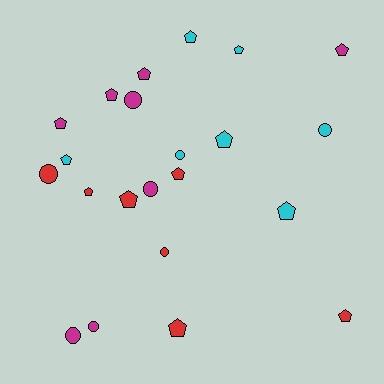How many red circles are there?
There are 2 red circles.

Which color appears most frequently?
Magenta, with 8 objects.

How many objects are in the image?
There are 22 objects.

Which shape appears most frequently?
Pentagon, with 14 objects.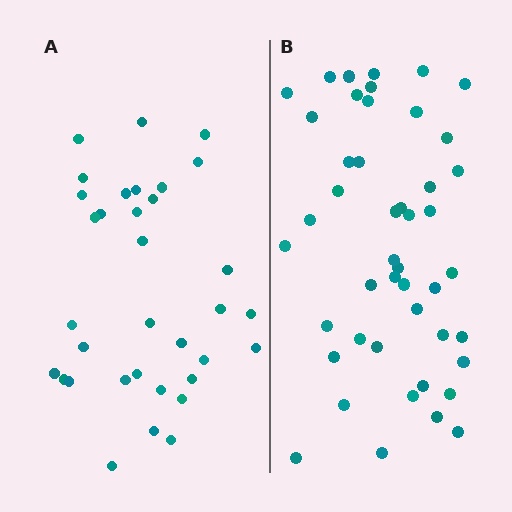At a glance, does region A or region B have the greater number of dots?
Region B (the right region) has more dots.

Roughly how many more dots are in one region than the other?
Region B has roughly 12 or so more dots than region A.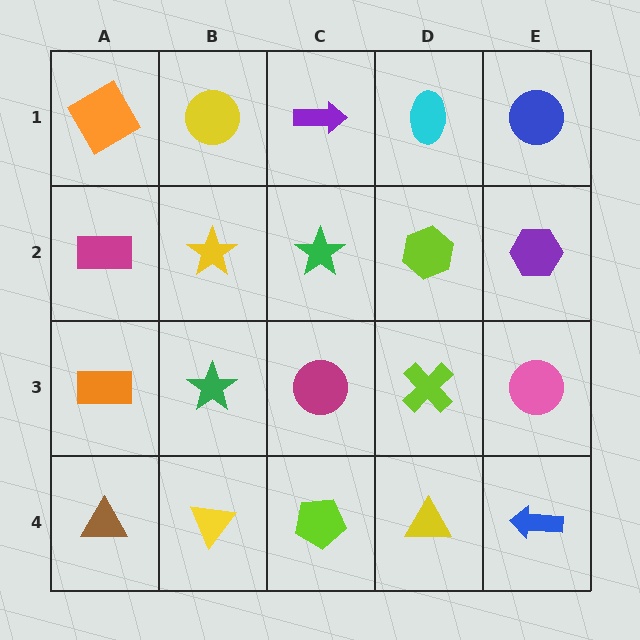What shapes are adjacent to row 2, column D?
A cyan ellipse (row 1, column D), a lime cross (row 3, column D), a green star (row 2, column C), a purple hexagon (row 2, column E).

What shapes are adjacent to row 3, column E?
A purple hexagon (row 2, column E), a blue arrow (row 4, column E), a lime cross (row 3, column D).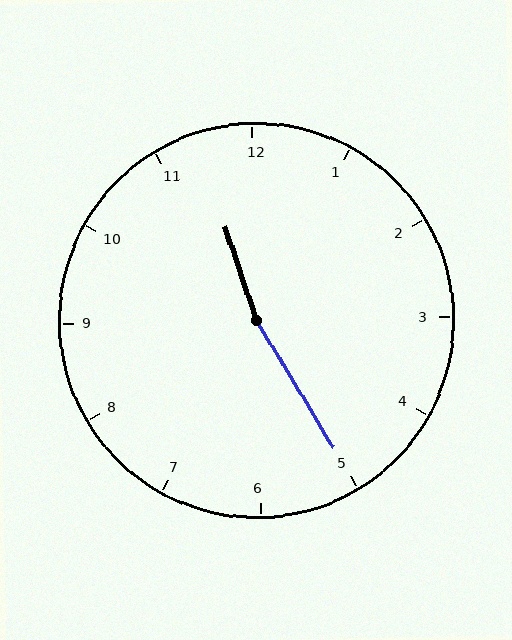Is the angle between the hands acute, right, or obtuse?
It is obtuse.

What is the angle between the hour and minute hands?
Approximately 168 degrees.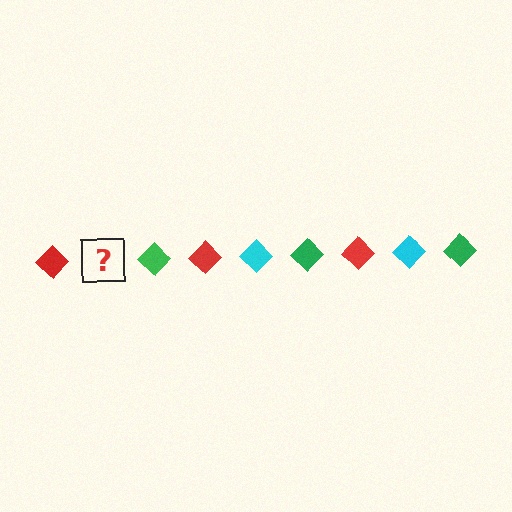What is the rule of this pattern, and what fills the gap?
The rule is that the pattern cycles through red, cyan, green diamonds. The gap should be filled with a cyan diamond.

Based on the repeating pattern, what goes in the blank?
The blank should be a cyan diamond.